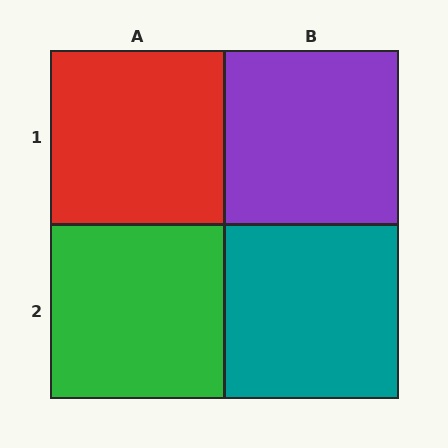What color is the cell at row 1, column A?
Red.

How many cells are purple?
1 cell is purple.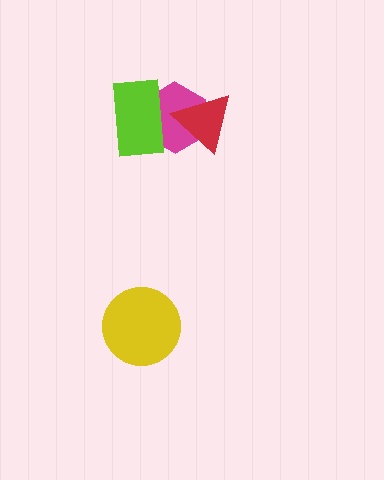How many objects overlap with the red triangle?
1 object overlaps with the red triangle.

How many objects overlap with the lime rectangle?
1 object overlaps with the lime rectangle.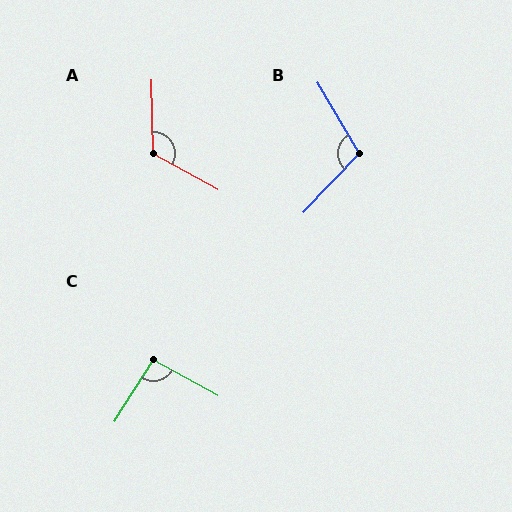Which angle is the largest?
A, at approximately 120 degrees.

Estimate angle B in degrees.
Approximately 106 degrees.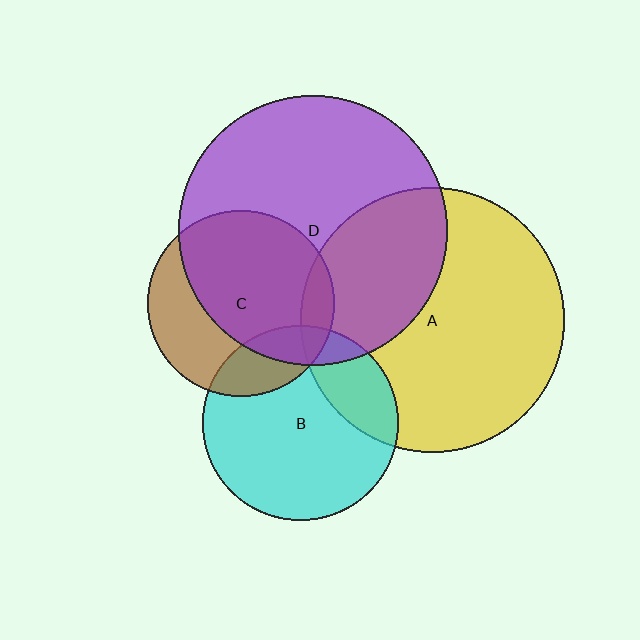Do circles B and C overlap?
Yes.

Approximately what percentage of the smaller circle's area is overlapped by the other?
Approximately 20%.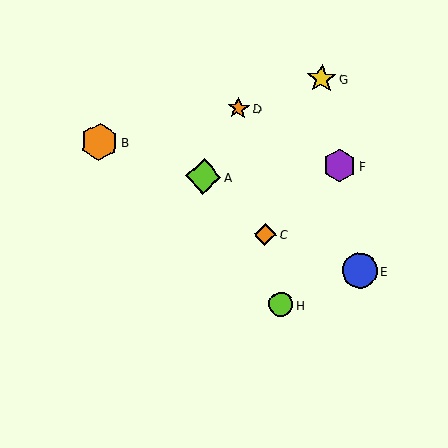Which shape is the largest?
The orange hexagon (labeled B) is the largest.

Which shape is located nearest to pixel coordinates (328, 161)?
The purple hexagon (labeled F) at (339, 165) is nearest to that location.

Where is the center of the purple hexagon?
The center of the purple hexagon is at (339, 165).